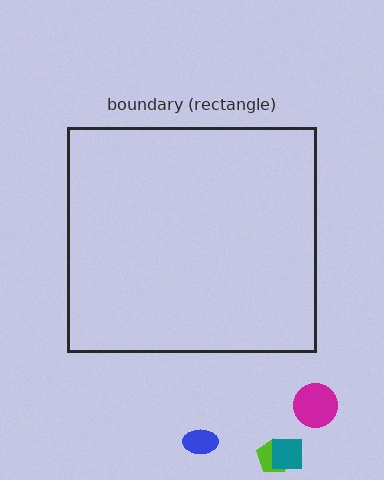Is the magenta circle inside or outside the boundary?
Outside.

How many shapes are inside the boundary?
0 inside, 4 outside.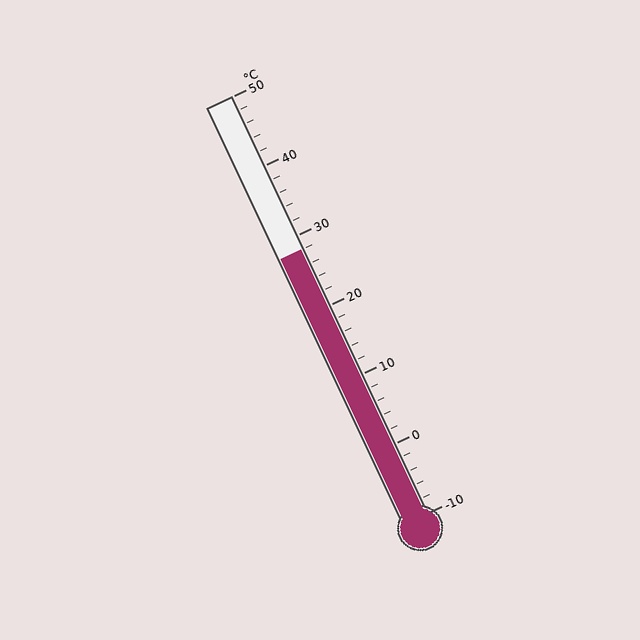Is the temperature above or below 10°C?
The temperature is above 10°C.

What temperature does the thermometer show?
The thermometer shows approximately 28°C.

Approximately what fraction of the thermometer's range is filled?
The thermometer is filled to approximately 65% of its range.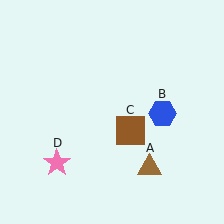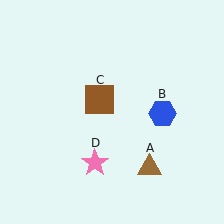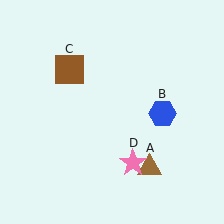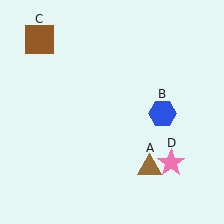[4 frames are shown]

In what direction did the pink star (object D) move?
The pink star (object D) moved right.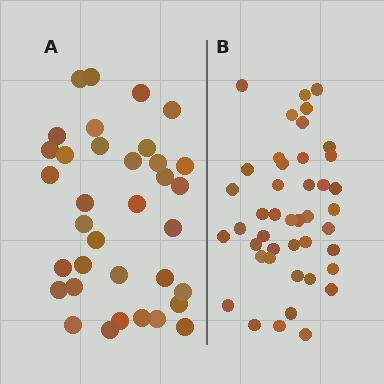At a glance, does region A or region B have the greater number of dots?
Region B (the right region) has more dots.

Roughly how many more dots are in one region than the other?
Region B has roughly 8 or so more dots than region A.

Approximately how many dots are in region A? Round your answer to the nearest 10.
About 40 dots. (The exact count is 35, which rounds to 40.)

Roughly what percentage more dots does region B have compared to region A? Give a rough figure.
About 25% more.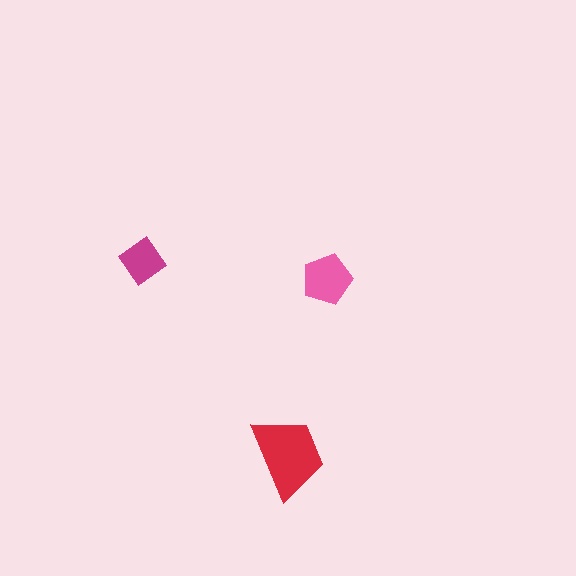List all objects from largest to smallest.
The red trapezoid, the pink pentagon, the magenta diamond.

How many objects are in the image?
There are 3 objects in the image.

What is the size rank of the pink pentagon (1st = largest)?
2nd.